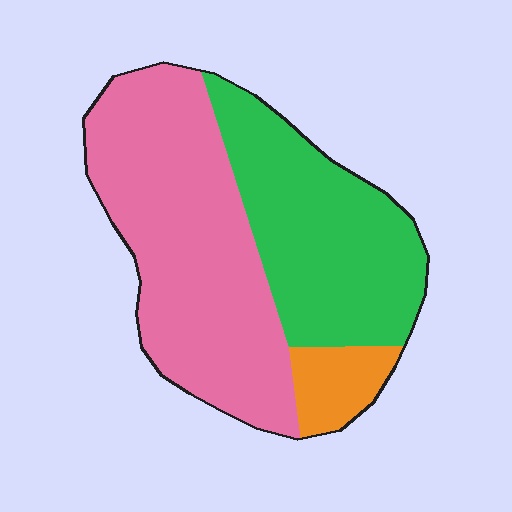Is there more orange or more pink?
Pink.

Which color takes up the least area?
Orange, at roughly 10%.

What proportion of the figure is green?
Green takes up between a third and a half of the figure.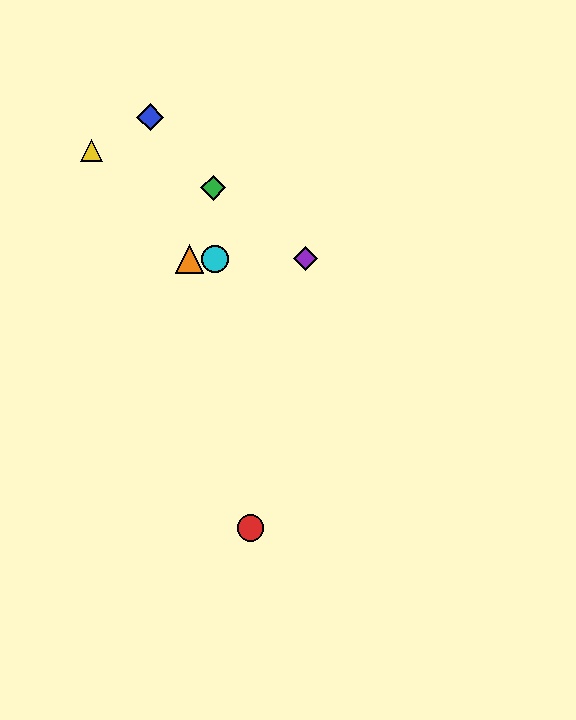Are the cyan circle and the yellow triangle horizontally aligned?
No, the cyan circle is at y≈259 and the yellow triangle is at y≈151.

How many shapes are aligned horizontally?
3 shapes (the purple diamond, the orange triangle, the cyan circle) are aligned horizontally.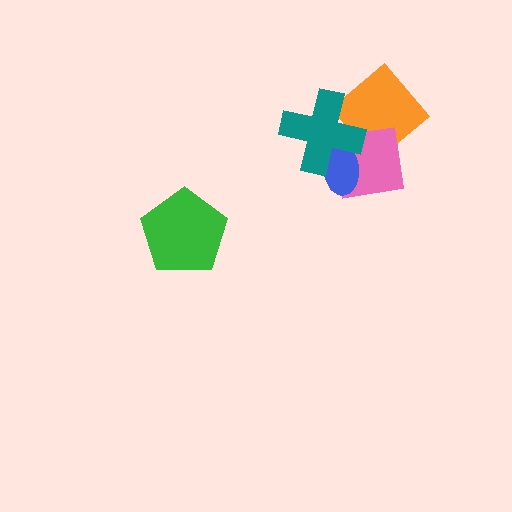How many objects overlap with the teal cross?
3 objects overlap with the teal cross.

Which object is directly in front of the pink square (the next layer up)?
The blue ellipse is directly in front of the pink square.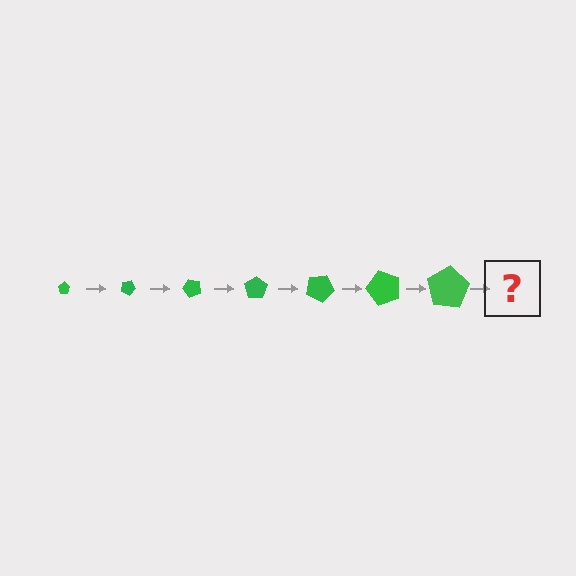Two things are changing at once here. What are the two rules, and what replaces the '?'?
The two rules are that the pentagon grows larger each step and it rotates 25 degrees each step. The '?' should be a pentagon, larger than the previous one and rotated 175 degrees from the start.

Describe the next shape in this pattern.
It should be a pentagon, larger than the previous one and rotated 175 degrees from the start.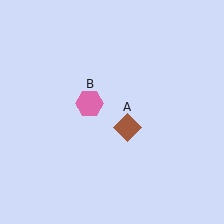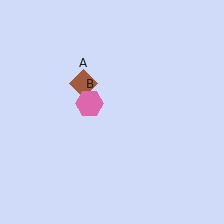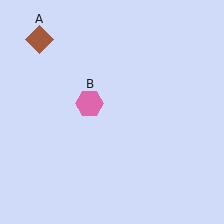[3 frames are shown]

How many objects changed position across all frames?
1 object changed position: brown diamond (object A).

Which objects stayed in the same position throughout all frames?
Pink hexagon (object B) remained stationary.